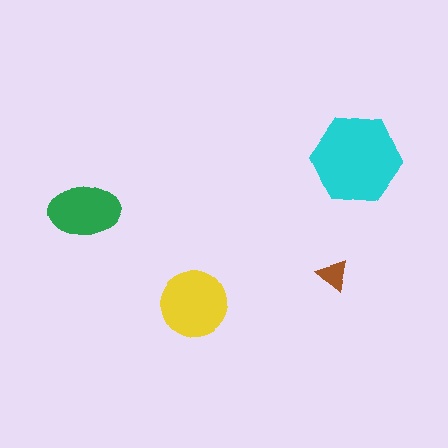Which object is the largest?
The cyan hexagon.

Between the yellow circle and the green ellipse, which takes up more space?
The yellow circle.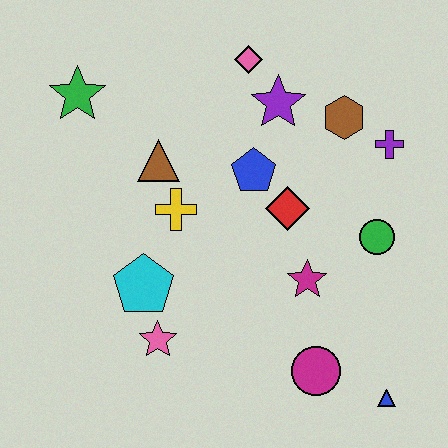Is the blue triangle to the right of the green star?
Yes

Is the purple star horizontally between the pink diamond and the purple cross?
Yes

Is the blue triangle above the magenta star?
No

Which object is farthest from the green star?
The blue triangle is farthest from the green star.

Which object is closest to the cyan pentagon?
The pink star is closest to the cyan pentagon.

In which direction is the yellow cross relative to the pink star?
The yellow cross is above the pink star.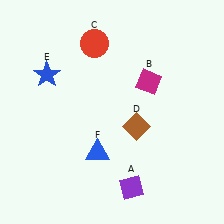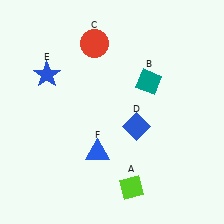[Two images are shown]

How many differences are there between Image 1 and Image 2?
There are 3 differences between the two images.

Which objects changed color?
A changed from purple to lime. B changed from magenta to teal. D changed from brown to blue.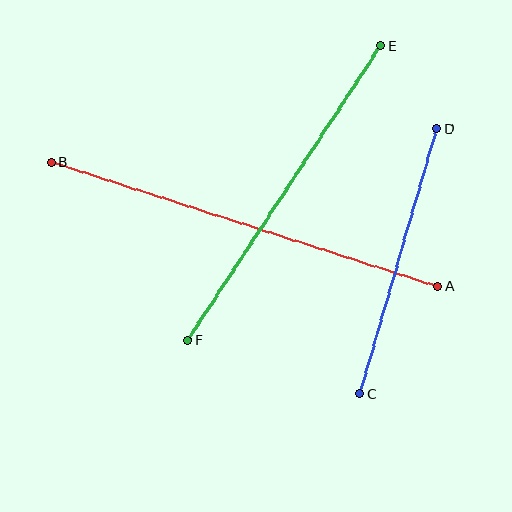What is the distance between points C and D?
The distance is approximately 276 pixels.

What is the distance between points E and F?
The distance is approximately 352 pixels.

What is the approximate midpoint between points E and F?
The midpoint is at approximately (284, 193) pixels.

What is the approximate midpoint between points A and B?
The midpoint is at approximately (245, 224) pixels.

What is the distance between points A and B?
The distance is approximately 406 pixels.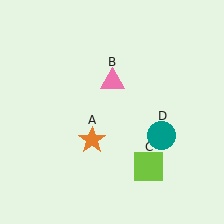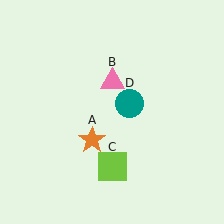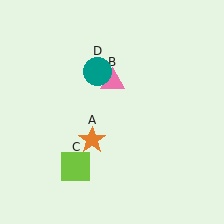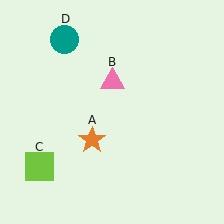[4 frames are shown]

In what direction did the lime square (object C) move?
The lime square (object C) moved left.